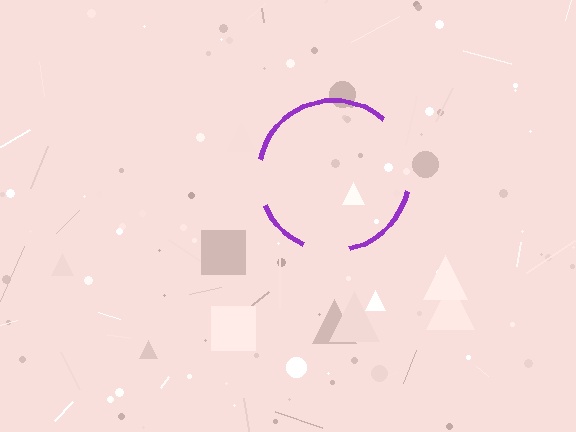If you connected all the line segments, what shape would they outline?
They would outline a circle.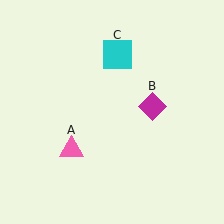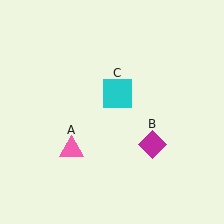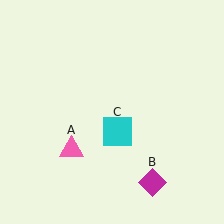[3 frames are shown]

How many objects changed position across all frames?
2 objects changed position: magenta diamond (object B), cyan square (object C).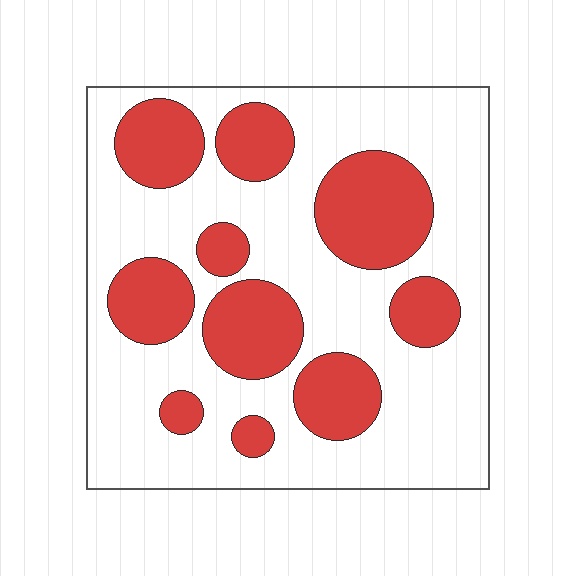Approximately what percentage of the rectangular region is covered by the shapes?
Approximately 30%.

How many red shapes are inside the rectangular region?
10.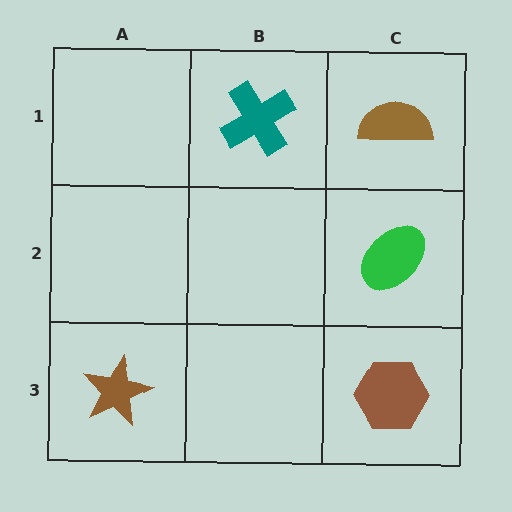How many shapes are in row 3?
2 shapes.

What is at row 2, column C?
A green ellipse.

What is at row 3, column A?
A brown star.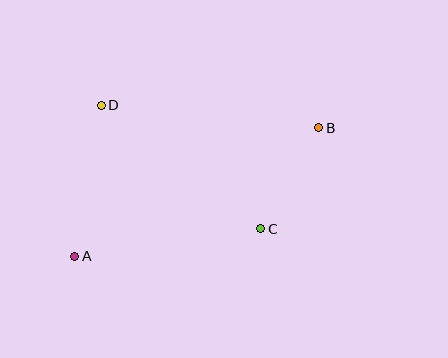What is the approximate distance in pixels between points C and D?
The distance between C and D is approximately 202 pixels.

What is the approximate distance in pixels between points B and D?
The distance between B and D is approximately 219 pixels.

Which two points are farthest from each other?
Points A and B are farthest from each other.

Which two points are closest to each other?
Points B and C are closest to each other.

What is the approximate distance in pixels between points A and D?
The distance between A and D is approximately 153 pixels.